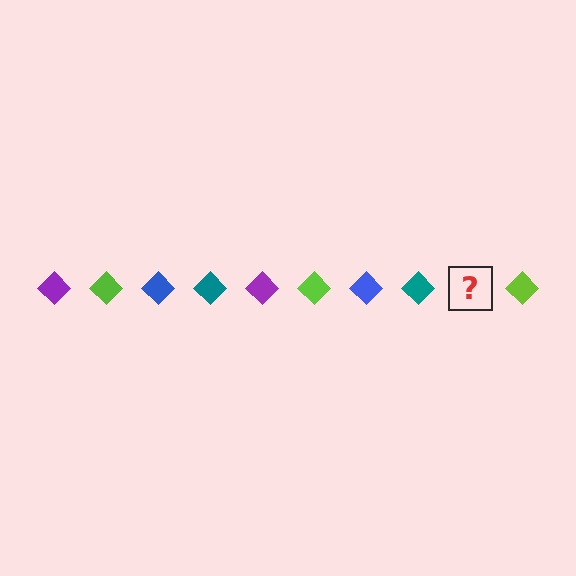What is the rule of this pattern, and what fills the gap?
The rule is that the pattern cycles through purple, lime, blue, teal diamonds. The gap should be filled with a purple diamond.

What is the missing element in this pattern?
The missing element is a purple diamond.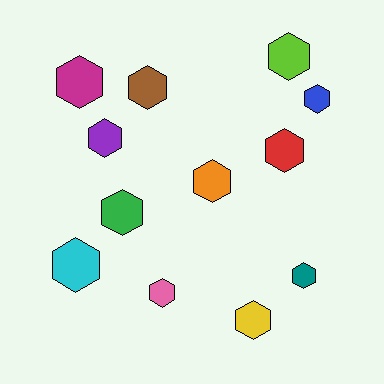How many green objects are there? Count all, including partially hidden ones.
There is 1 green object.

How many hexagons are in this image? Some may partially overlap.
There are 12 hexagons.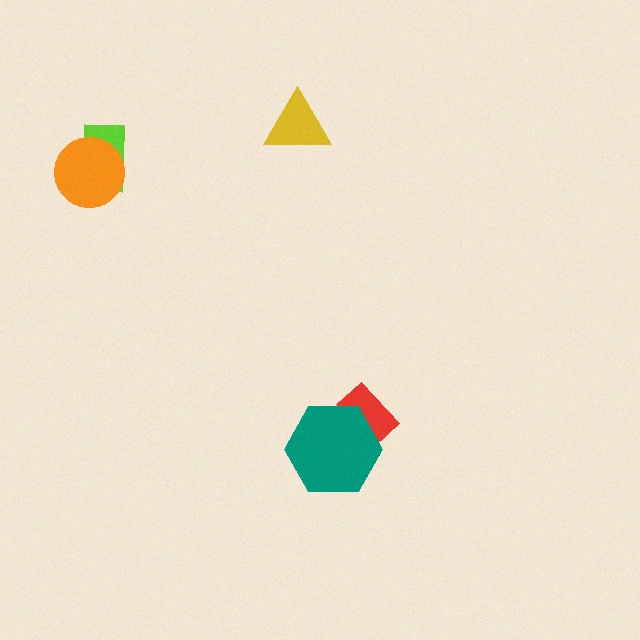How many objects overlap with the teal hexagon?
1 object overlaps with the teal hexagon.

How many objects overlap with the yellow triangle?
0 objects overlap with the yellow triangle.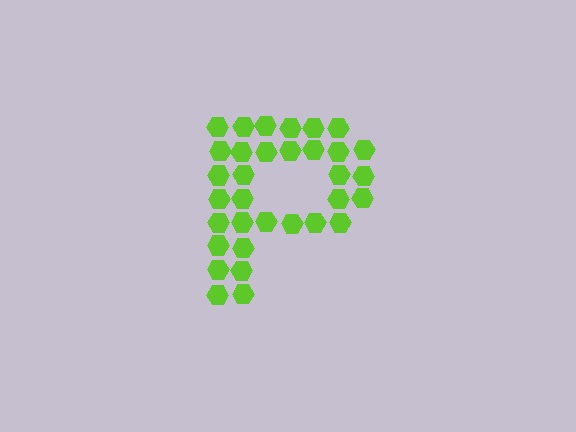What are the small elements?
The small elements are hexagons.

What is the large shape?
The large shape is the letter P.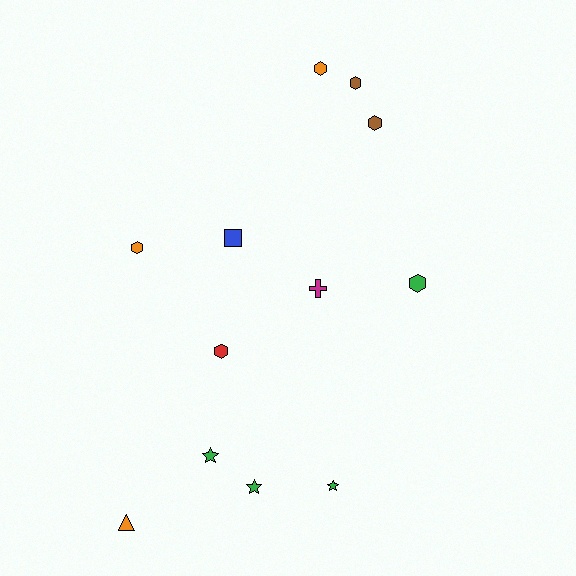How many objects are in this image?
There are 12 objects.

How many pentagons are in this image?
There are no pentagons.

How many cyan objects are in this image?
There are no cyan objects.